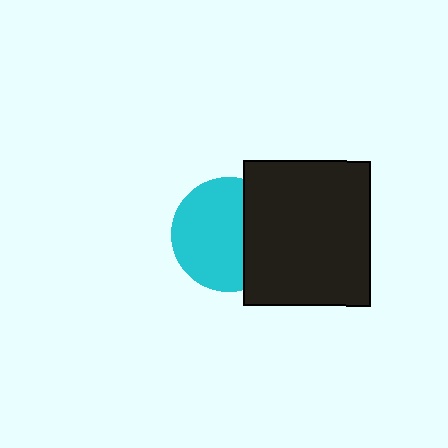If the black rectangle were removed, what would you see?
You would see the complete cyan circle.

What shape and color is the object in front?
The object in front is a black rectangle.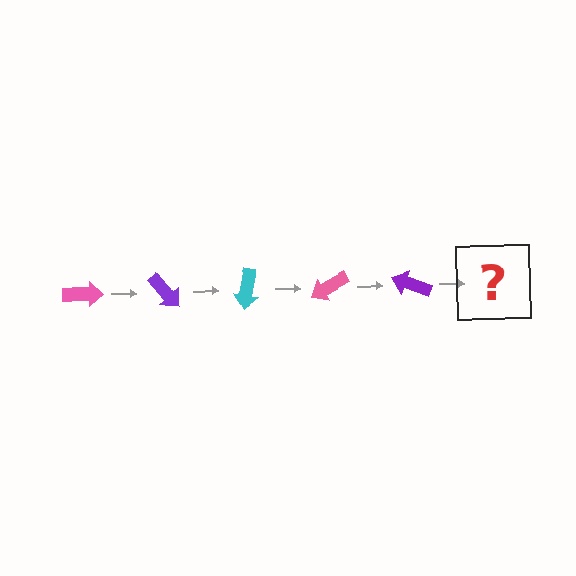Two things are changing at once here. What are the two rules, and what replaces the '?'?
The two rules are that it rotates 50 degrees each step and the color cycles through pink, purple, and cyan. The '?' should be a cyan arrow, rotated 250 degrees from the start.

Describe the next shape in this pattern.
It should be a cyan arrow, rotated 250 degrees from the start.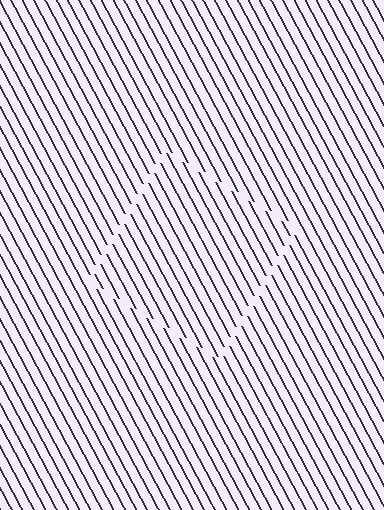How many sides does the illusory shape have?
4 sides — the line-ends trace a square.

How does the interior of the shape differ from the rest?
The interior of the shape contains the same grating, shifted by half a period — the contour is defined by the phase discontinuity where line-ends from the inner and outer gratings abut.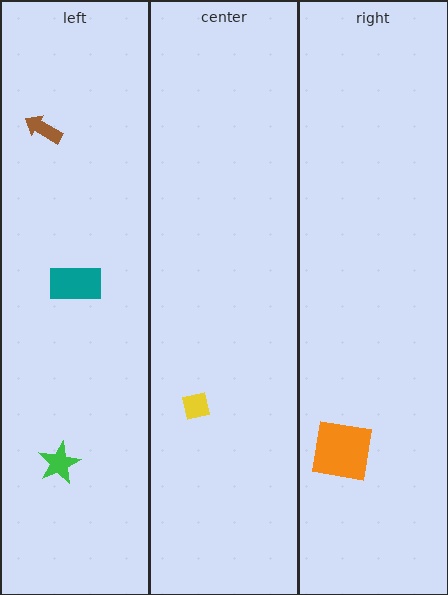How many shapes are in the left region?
3.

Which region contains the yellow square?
The center region.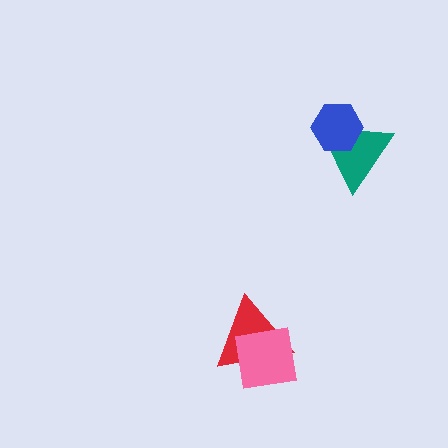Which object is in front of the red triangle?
The pink square is in front of the red triangle.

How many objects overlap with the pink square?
1 object overlaps with the pink square.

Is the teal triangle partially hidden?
Yes, it is partially covered by another shape.